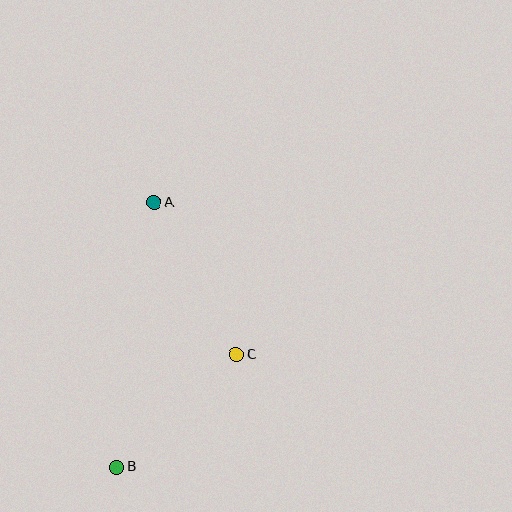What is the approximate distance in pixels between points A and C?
The distance between A and C is approximately 173 pixels.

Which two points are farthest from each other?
Points A and B are farthest from each other.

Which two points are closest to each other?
Points B and C are closest to each other.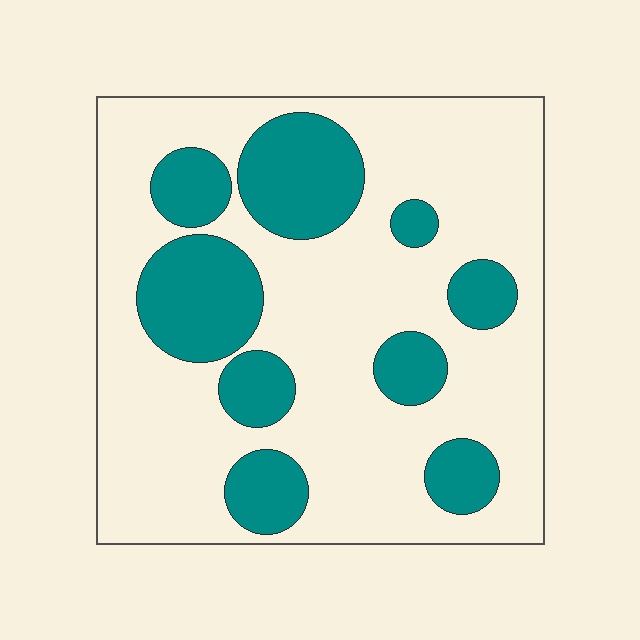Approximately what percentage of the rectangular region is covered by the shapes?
Approximately 30%.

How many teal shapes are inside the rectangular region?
9.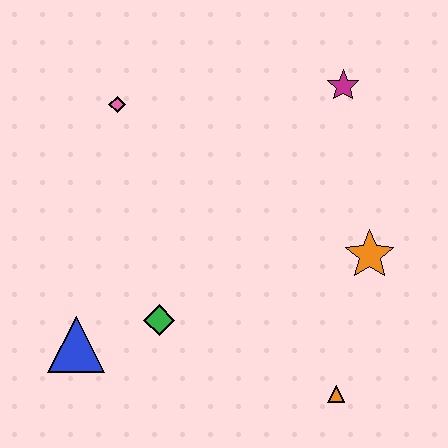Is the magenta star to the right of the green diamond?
Yes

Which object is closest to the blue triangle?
The green diamond is closest to the blue triangle.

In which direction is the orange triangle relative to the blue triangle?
The orange triangle is to the right of the blue triangle.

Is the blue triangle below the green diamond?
Yes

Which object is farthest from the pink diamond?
The orange triangle is farthest from the pink diamond.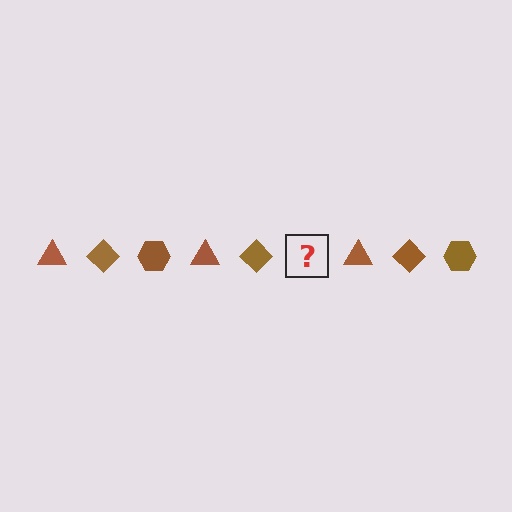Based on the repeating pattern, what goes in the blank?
The blank should be a brown hexagon.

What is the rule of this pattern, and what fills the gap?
The rule is that the pattern cycles through triangle, diamond, hexagon shapes in brown. The gap should be filled with a brown hexagon.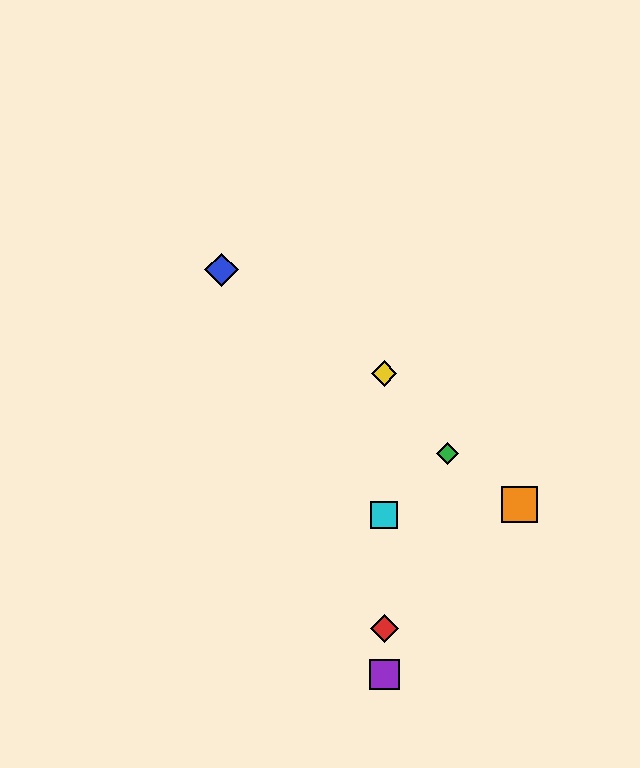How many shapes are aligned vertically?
4 shapes (the red diamond, the yellow diamond, the purple square, the cyan square) are aligned vertically.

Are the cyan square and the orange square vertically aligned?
No, the cyan square is at x≈384 and the orange square is at x≈520.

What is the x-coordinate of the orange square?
The orange square is at x≈520.